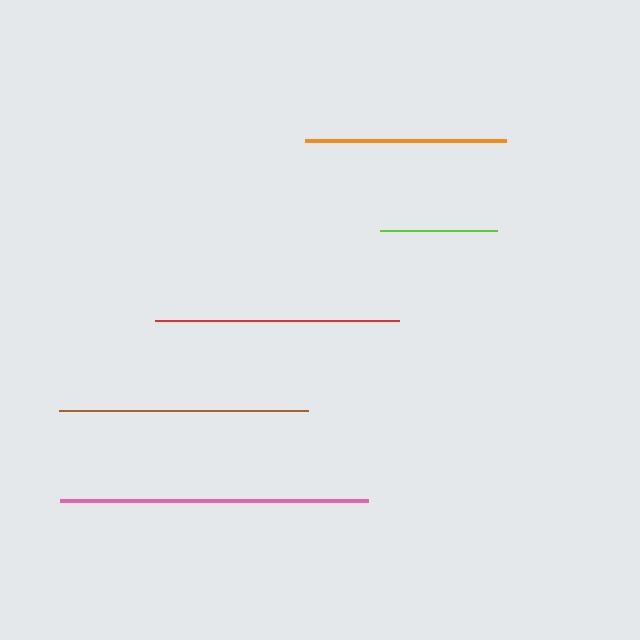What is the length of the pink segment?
The pink segment is approximately 308 pixels long.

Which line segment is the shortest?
The lime line is the shortest at approximately 117 pixels.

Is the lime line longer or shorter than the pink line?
The pink line is longer than the lime line.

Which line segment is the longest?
The pink line is the longest at approximately 308 pixels.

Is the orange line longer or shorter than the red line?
The red line is longer than the orange line.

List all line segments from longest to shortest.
From longest to shortest: pink, brown, red, orange, lime.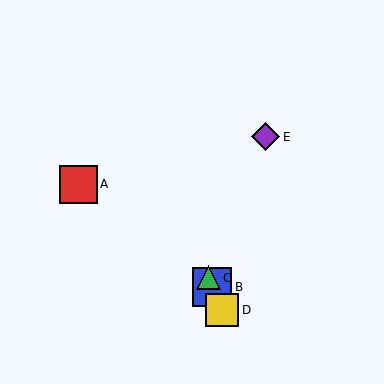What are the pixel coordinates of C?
Object C is at (208, 278).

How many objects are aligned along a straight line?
3 objects (B, C, D) are aligned along a straight line.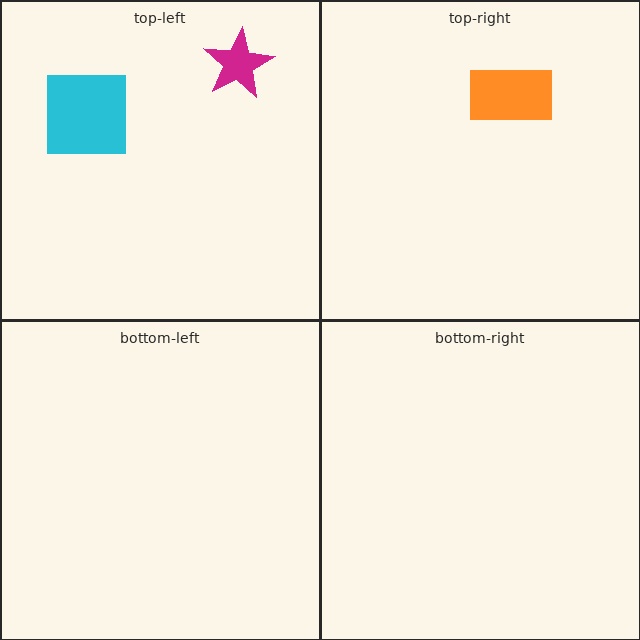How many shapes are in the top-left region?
2.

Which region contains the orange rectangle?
The top-right region.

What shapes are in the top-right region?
The orange rectangle.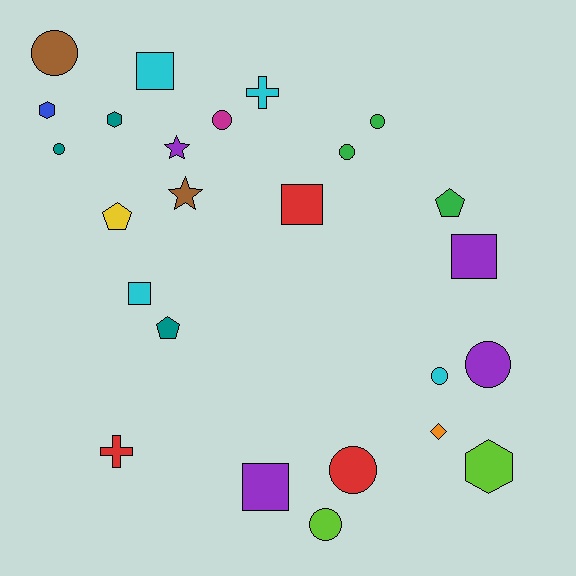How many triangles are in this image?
There are no triangles.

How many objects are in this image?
There are 25 objects.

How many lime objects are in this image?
There are 2 lime objects.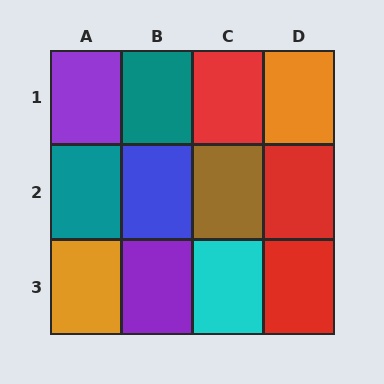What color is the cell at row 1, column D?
Orange.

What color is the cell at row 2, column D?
Red.